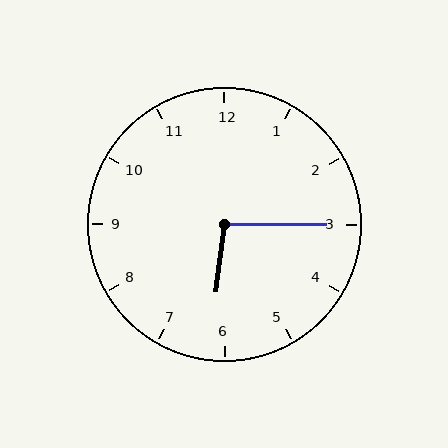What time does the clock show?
6:15.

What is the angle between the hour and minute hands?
Approximately 98 degrees.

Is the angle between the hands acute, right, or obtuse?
It is obtuse.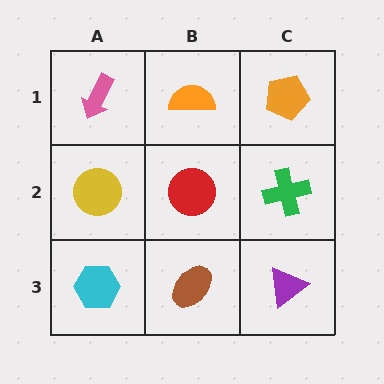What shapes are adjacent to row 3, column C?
A green cross (row 2, column C), a brown ellipse (row 3, column B).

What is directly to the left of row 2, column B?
A yellow circle.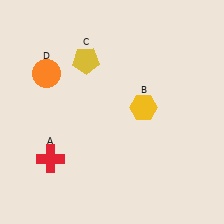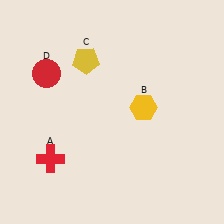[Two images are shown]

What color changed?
The circle (D) changed from orange in Image 1 to red in Image 2.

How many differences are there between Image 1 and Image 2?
There is 1 difference between the two images.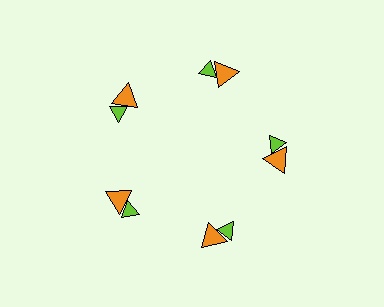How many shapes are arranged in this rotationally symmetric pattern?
There are 10 shapes, arranged in 5 groups of 2.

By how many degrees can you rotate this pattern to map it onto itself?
The pattern maps onto itself every 72 degrees of rotation.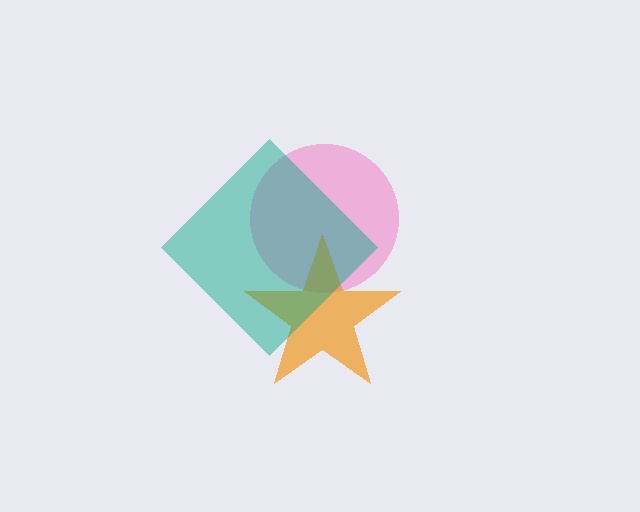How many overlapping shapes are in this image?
There are 3 overlapping shapes in the image.